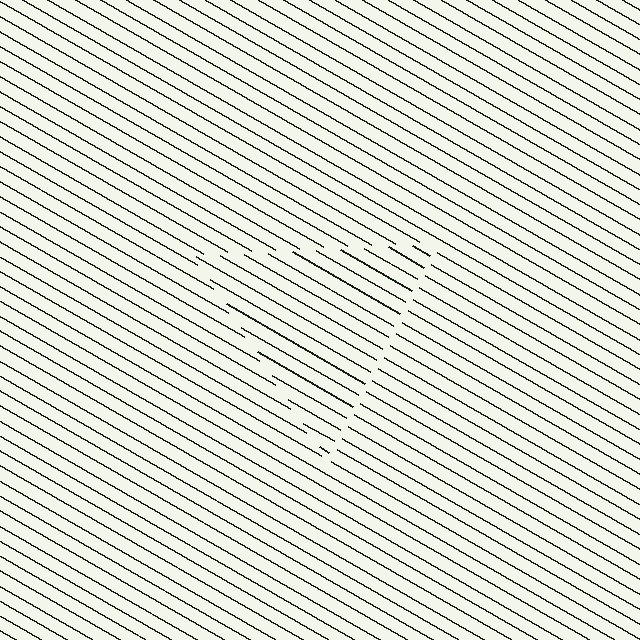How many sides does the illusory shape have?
3 sides — the line-ends trace a triangle.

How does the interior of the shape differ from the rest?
The interior of the shape contains the same grating, shifted by half a period — the contour is defined by the phase discontinuity where line-ends from the inner and outer gratings abut.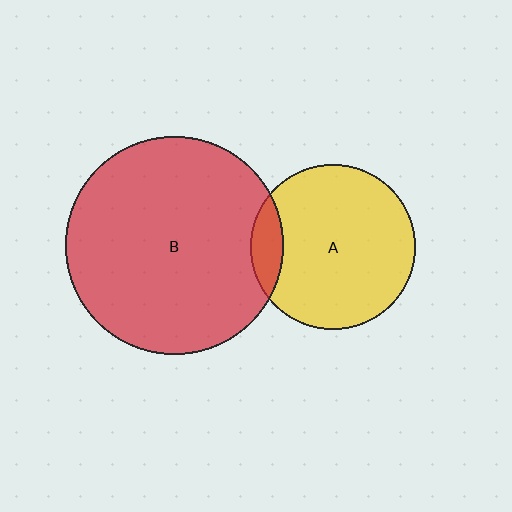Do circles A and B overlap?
Yes.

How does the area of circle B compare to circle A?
Approximately 1.7 times.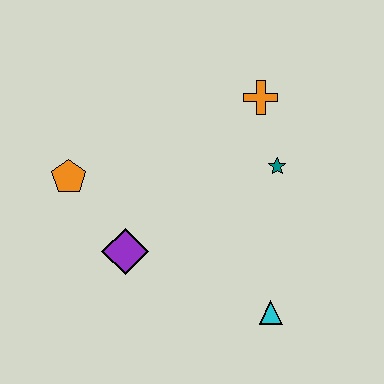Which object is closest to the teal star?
The orange cross is closest to the teal star.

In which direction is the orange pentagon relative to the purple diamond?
The orange pentagon is above the purple diamond.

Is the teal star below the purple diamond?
No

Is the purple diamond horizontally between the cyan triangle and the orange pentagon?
Yes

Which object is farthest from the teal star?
The orange pentagon is farthest from the teal star.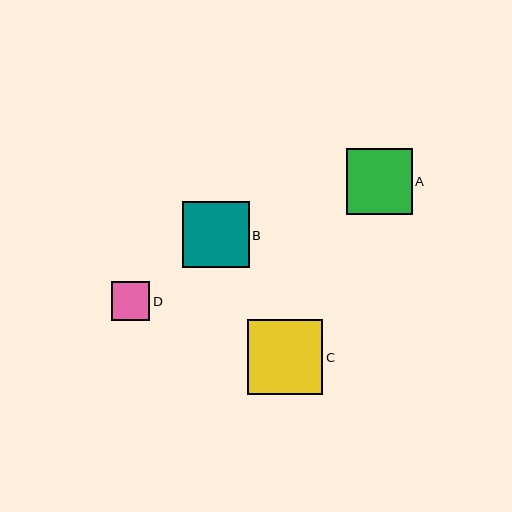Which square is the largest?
Square C is the largest with a size of approximately 75 pixels.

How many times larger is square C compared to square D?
Square C is approximately 2.0 times the size of square D.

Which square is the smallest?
Square D is the smallest with a size of approximately 38 pixels.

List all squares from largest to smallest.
From largest to smallest: C, B, A, D.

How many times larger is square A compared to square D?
Square A is approximately 1.7 times the size of square D.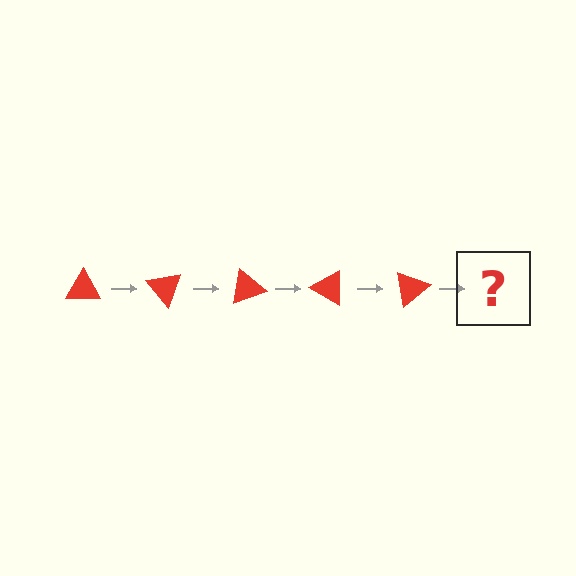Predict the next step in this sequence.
The next step is a red triangle rotated 250 degrees.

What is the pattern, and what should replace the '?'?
The pattern is that the triangle rotates 50 degrees each step. The '?' should be a red triangle rotated 250 degrees.